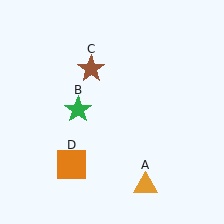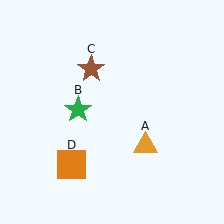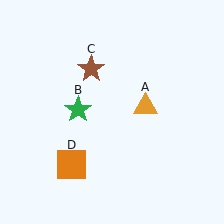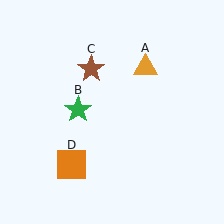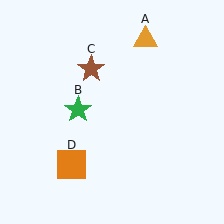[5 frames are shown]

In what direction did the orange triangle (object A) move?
The orange triangle (object A) moved up.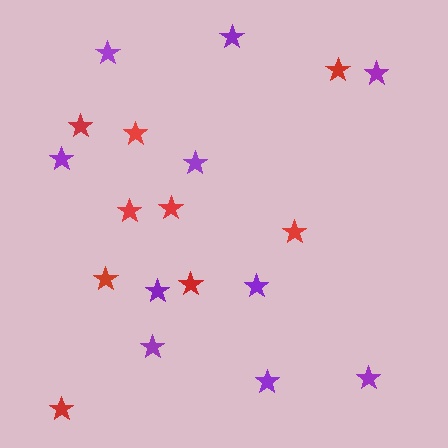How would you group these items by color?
There are 2 groups: one group of red stars (9) and one group of purple stars (10).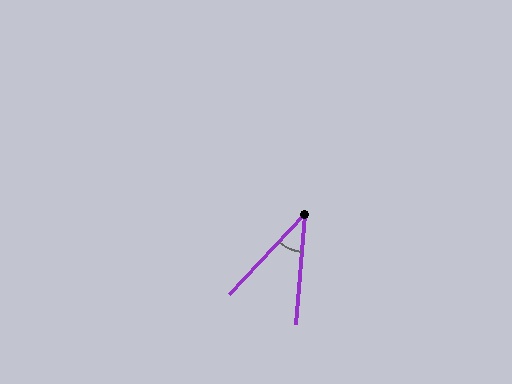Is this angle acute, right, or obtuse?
It is acute.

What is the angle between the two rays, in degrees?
Approximately 38 degrees.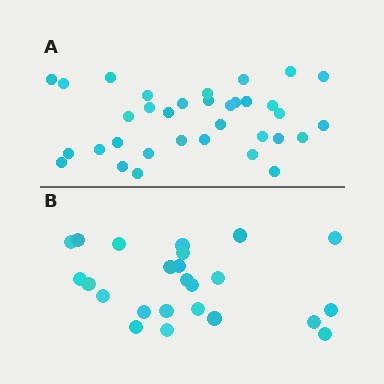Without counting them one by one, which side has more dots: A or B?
Region A (the top region) has more dots.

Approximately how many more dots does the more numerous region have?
Region A has roughly 10 or so more dots than region B.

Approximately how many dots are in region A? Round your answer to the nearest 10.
About 30 dots. (The exact count is 34, which rounds to 30.)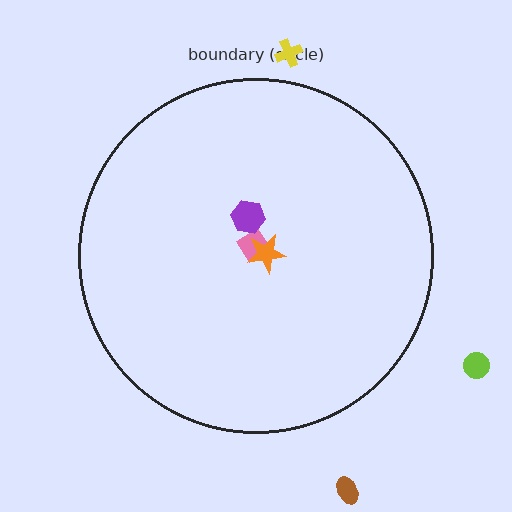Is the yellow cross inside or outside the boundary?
Outside.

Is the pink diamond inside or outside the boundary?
Inside.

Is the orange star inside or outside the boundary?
Inside.